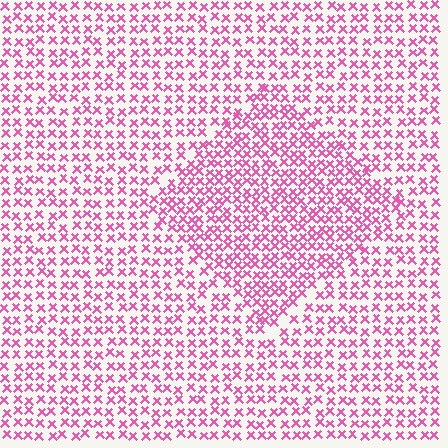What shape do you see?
I see a diamond.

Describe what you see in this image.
The image contains small pink elements arranged at two different densities. A diamond-shaped region is visible where the elements are more densely packed than the surrounding area.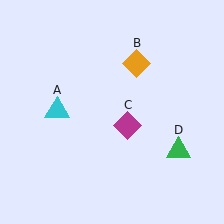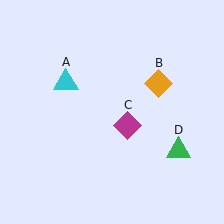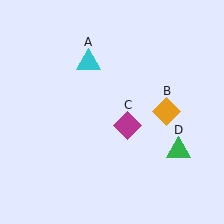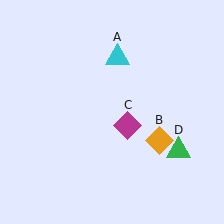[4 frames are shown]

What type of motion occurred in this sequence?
The cyan triangle (object A), orange diamond (object B) rotated clockwise around the center of the scene.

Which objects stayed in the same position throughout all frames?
Magenta diamond (object C) and green triangle (object D) remained stationary.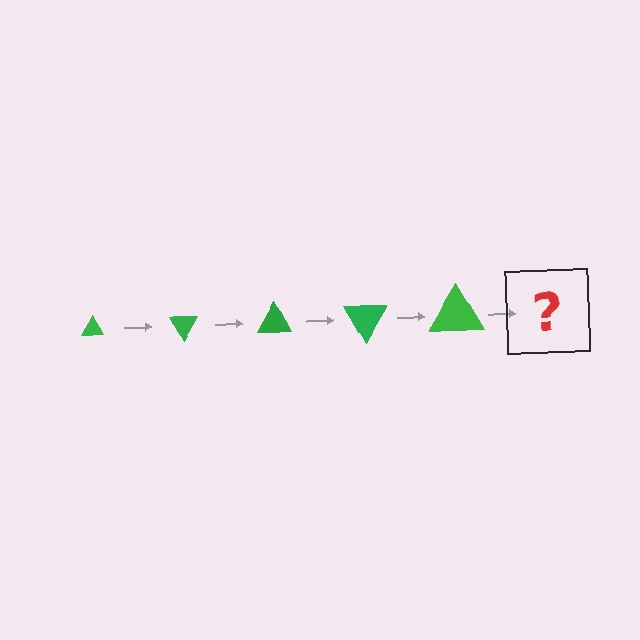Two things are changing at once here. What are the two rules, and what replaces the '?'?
The two rules are that the triangle grows larger each step and it rotates 60 degrees each step. The '?' should be a triangle, larger than the previous one and rotated 300 degrees from the start.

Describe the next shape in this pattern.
It should be a triangle, larger than the previous one and rotated 300 degrees from the start.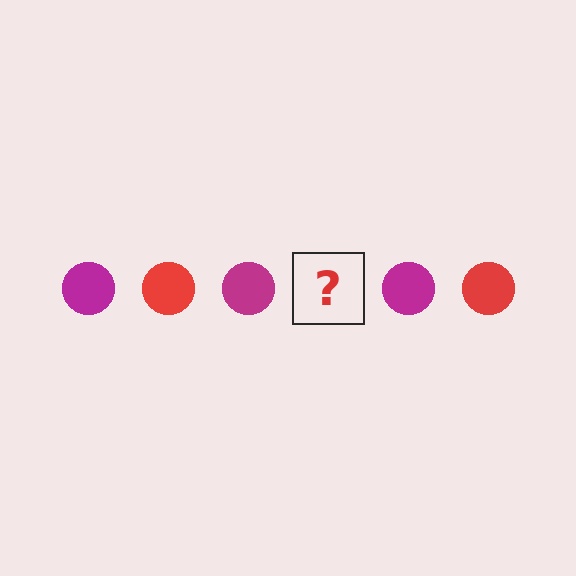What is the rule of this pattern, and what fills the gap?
The rule is that the pattern cycles through magenta, red circles. The gap should be filled with a red circle.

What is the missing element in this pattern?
The missing element is a red circle.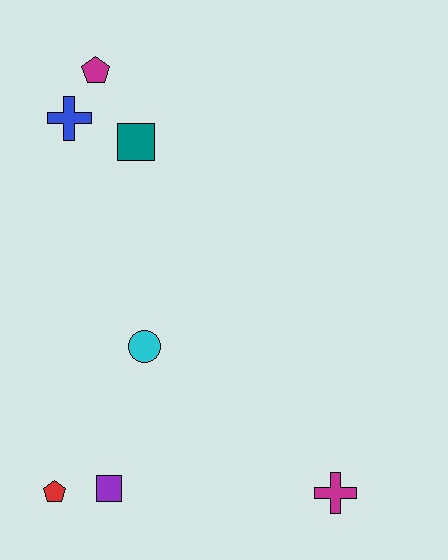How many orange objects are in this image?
There are no orange objects.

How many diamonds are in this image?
There are no diamonds.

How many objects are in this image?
There are 7 objects.